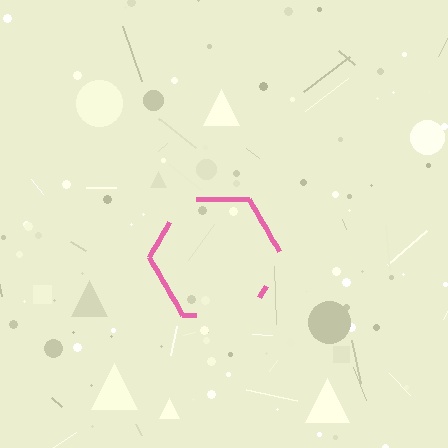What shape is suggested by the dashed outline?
The dashed outline suggests a hexagon.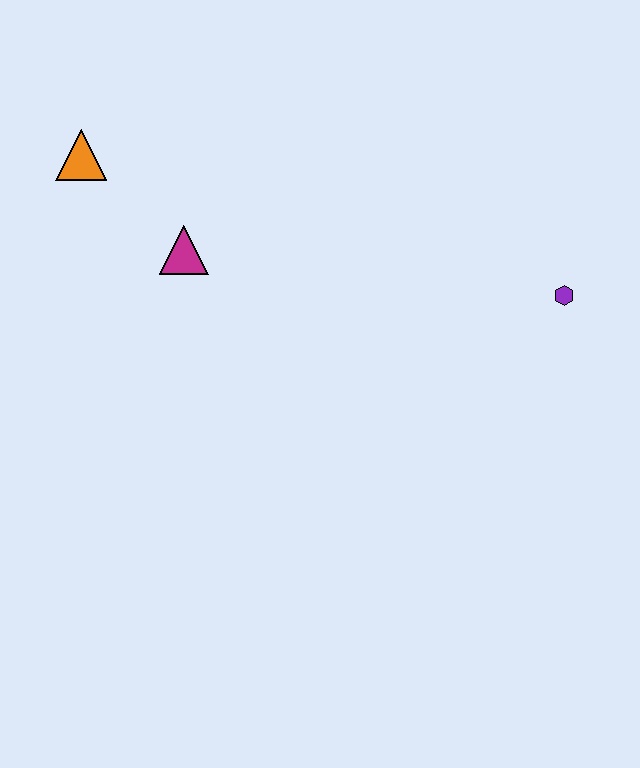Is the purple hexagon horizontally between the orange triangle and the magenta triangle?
No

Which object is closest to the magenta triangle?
The orange triangle is closest to the magenta triangle.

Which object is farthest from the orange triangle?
The purple hexagon is farthest from the orange triangle.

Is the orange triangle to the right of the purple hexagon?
No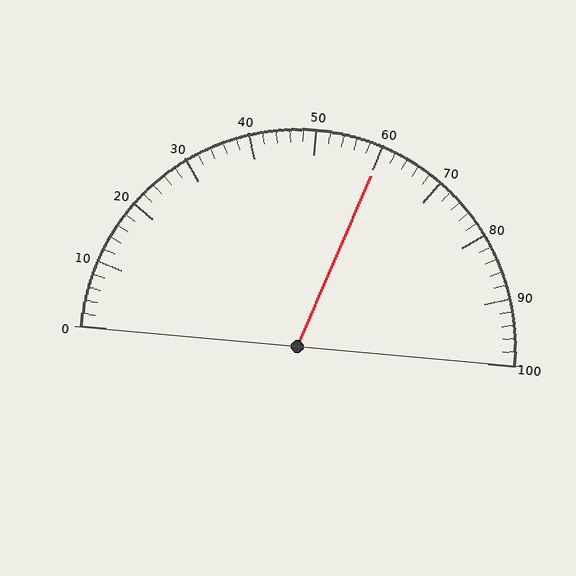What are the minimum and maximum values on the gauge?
The gauge ranges from 0 to 100.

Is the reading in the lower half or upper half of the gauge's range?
The reading is in the upper half of the range (0 to 100).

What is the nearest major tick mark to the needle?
The nearest major tick mark is 60.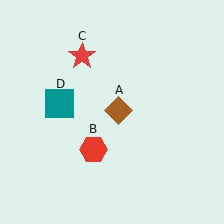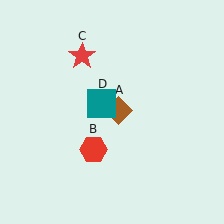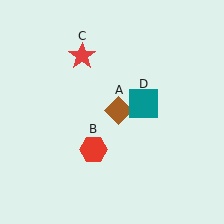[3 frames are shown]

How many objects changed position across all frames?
1 object changed position: teal square (object D).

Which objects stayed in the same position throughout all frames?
Brown diamond (object A) and red hexagon (object B) and red star (object C) remained stationary.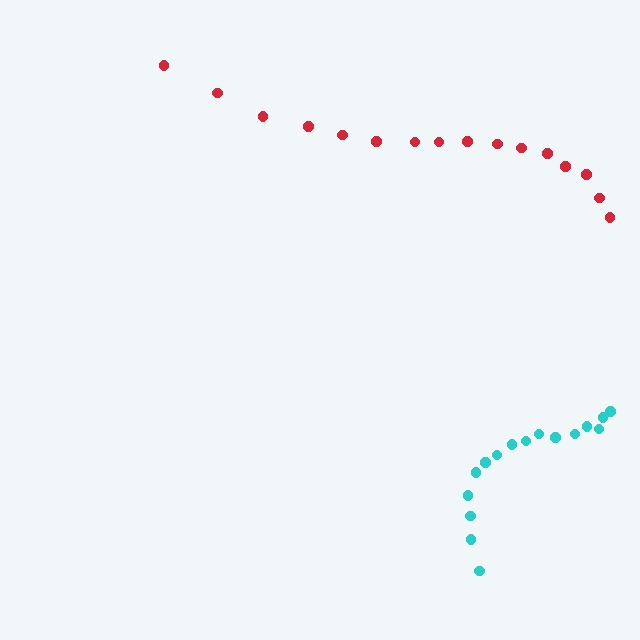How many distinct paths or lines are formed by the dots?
There are 2 distinct paths.